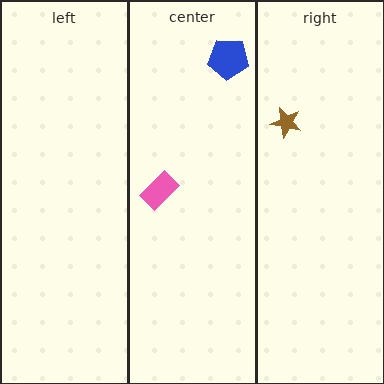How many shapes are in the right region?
1.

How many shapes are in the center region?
2.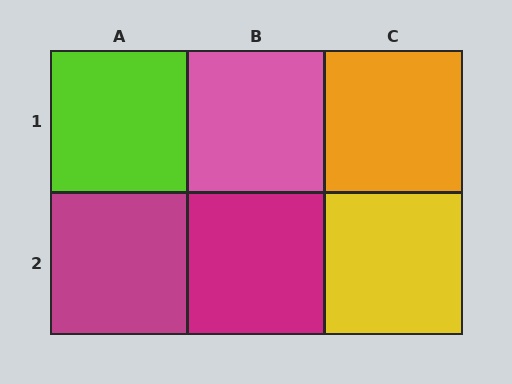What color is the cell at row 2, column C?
Yellow.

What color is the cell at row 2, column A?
Magenta.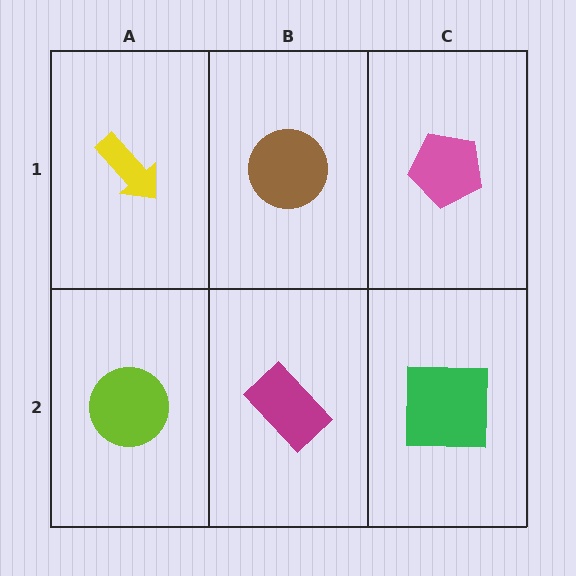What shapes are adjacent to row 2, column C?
A pink pentagon (row 1, column C), a magenta rectangle (row 2, column B).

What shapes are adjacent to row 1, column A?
A lime circle (row 2, column A), a brown circle (row 1, column B).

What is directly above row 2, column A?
A yellow arrow.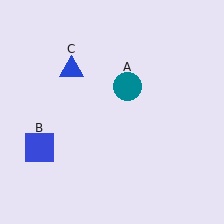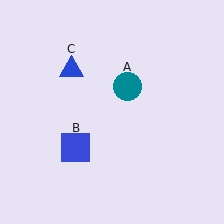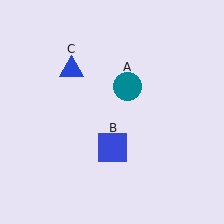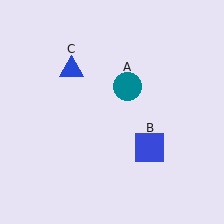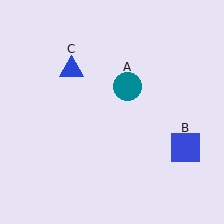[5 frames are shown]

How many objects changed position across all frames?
1 object changed position: blue square (object B).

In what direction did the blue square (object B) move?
The blue square (object B) moved right.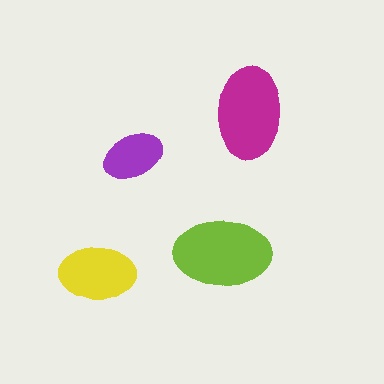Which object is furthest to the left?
The yellow ellipse is leftmost.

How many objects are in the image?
There are 4 objects in the image.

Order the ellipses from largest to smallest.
the lime one, the magenta one, the yellow one, the purple one.